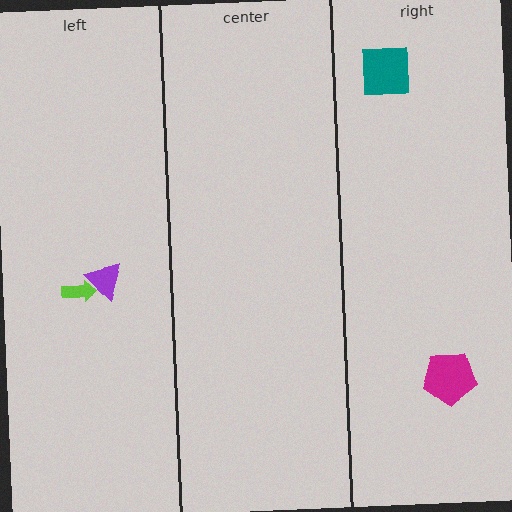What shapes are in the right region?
The teal square, the magenta pentagon.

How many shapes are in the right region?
2.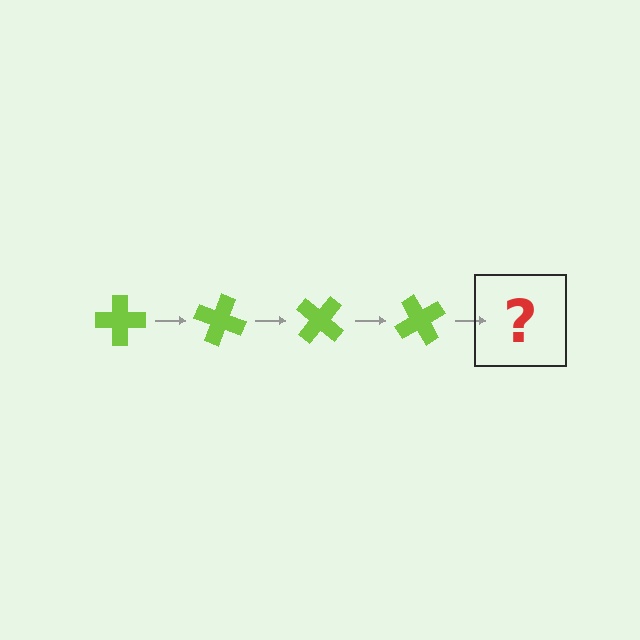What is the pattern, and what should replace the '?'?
The pattern is that the cross rotates 20 degrees each step. The '?' should be a lime cross rotated 80 degrees.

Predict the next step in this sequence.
The next step is a lime cross rotated 80 degrees.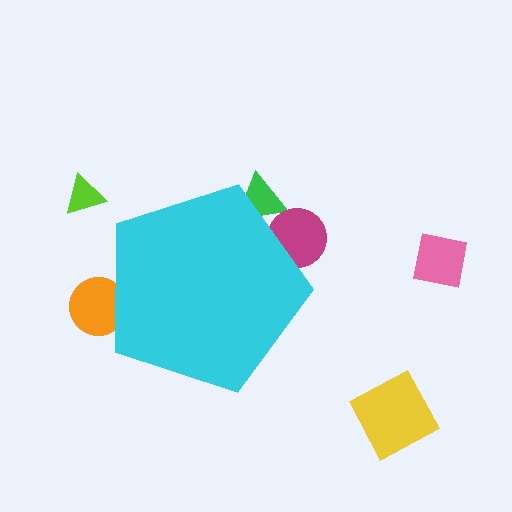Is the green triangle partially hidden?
Yes, the green triangle is partially hidden behind the cyan pentagon.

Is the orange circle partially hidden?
Yes, the orange circle is partially hidden behind the cyan pentagon.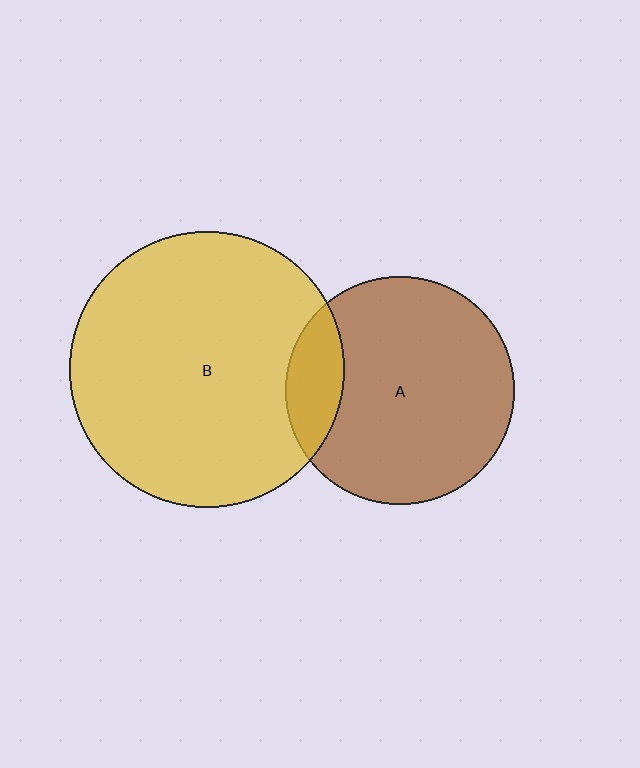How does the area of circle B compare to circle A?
Approximately 1.5 times.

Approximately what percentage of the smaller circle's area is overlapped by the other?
Approximately 15%.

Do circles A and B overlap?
Yes.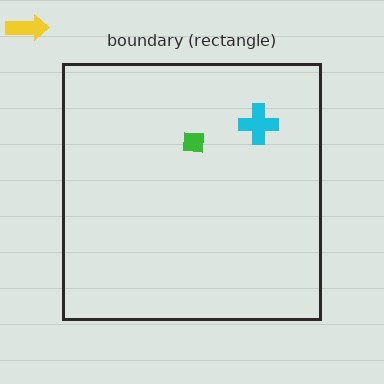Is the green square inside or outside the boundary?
Inside.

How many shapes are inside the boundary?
2 inside, 1 outside.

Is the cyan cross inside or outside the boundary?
Inside.